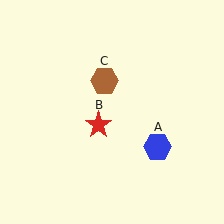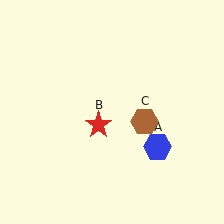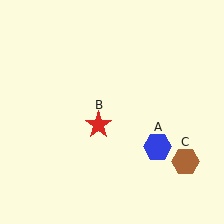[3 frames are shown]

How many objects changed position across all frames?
1 object changed position: brown hexagon (object C).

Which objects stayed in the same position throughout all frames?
Blue hexagon (object A) and red star (object B) remained stationary.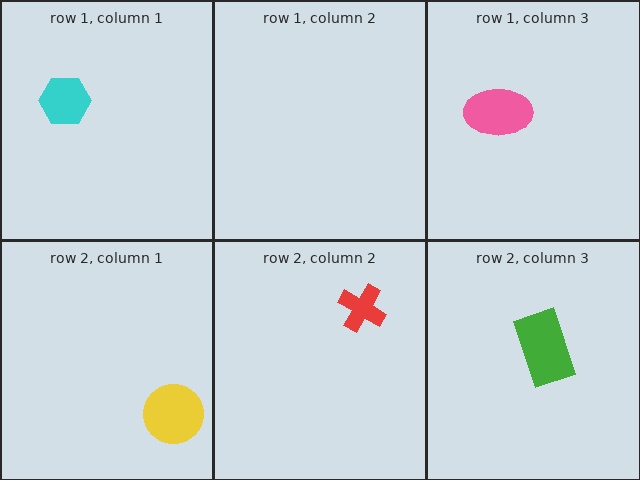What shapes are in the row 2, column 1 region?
The yellow circle.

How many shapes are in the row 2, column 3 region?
1.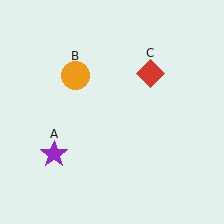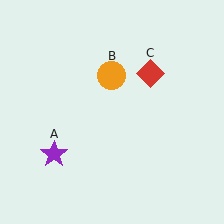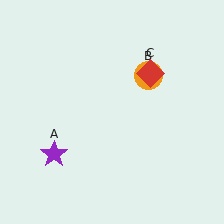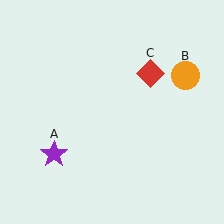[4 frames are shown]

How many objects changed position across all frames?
1 object changed position: orange circle (object B).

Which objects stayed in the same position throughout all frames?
Purple star (object A) and red diamond (object C) remained stationary.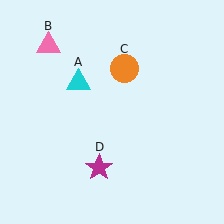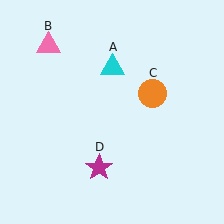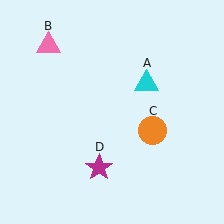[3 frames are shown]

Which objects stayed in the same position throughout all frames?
Pink triangle (object B) and magenta star (object D) remained stationary.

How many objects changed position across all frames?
2 objects changed position: cyan triangle (object A), orange circle (object C).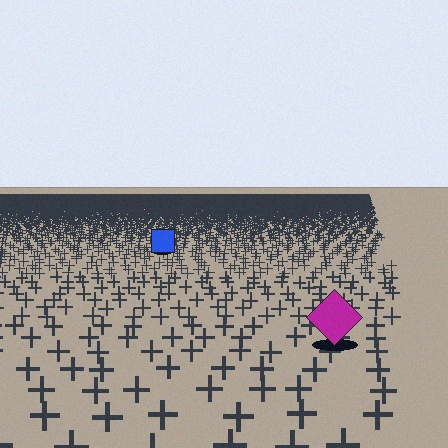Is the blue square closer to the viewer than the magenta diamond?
No. The magenta diamond is closer — you can tell from the texture gradient: the ground texture is coarser near it.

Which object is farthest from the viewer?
The blue square is farthest from the viewer. It appears smaller and the ground texture around it is denser.